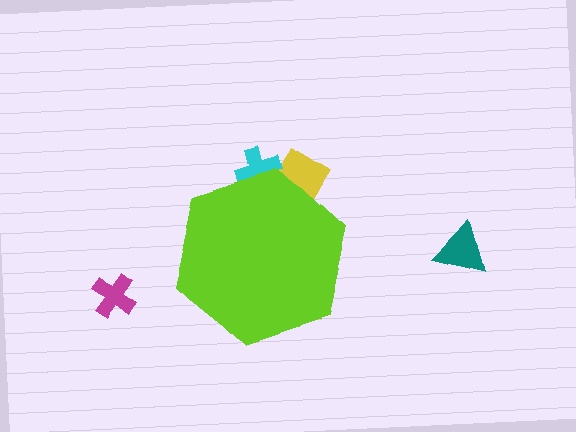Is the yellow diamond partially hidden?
Yes, the yellow diamond is partially hidden behind the lime hexagon.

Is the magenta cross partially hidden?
No, the magenta cross is fully visible.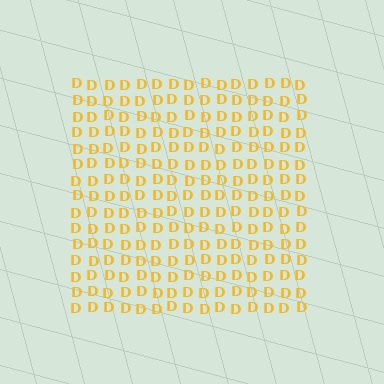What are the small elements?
The small elements are letter D's.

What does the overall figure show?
The overall figure shows a square.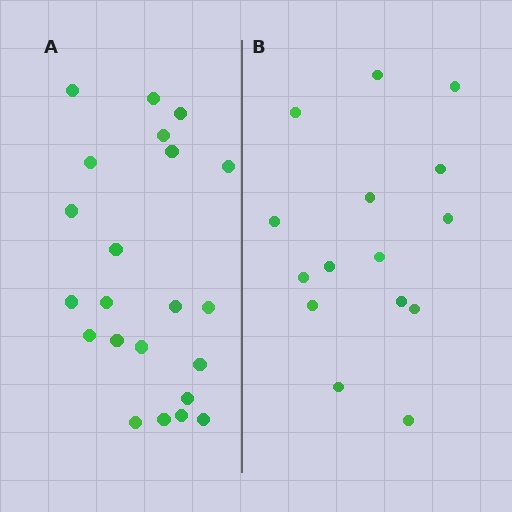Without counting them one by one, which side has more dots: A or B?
Region A (the left region) has more dots.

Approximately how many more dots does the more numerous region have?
Region A has roughly 8 or so more dots than region B.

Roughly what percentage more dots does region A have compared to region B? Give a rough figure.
About 45% more.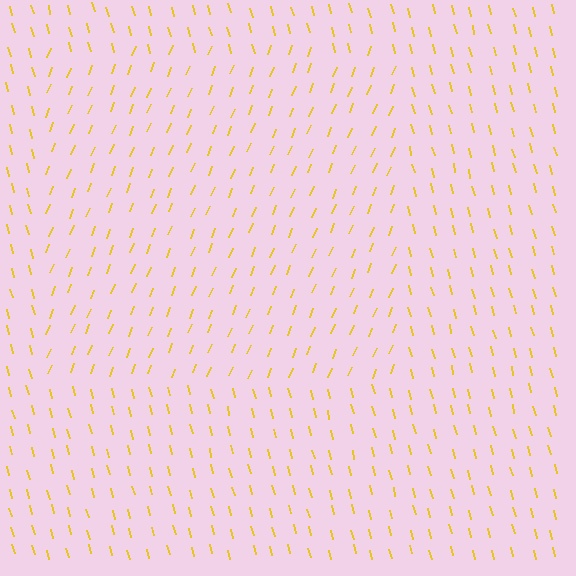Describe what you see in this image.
The image is filled with small yellow line segments. A rectangle region in the image has lines oriented differently from the surrounding lines, creating a visible texture boundary.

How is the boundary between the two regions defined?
The boundary is defined purely by a change in line orientation (approximately 36 degrees difference). All lines are the same color and thickness.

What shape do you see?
I see a rectangle.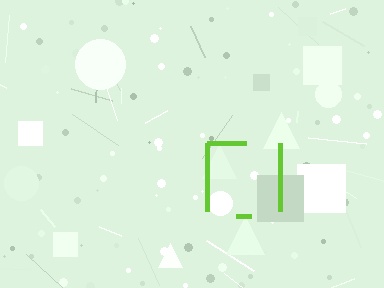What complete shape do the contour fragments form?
The contour fragments form a square.